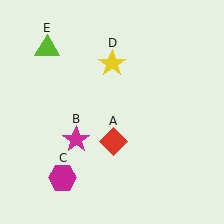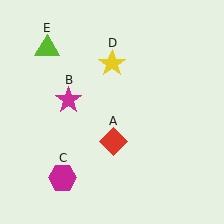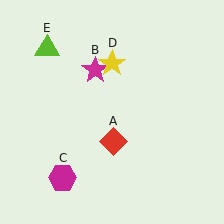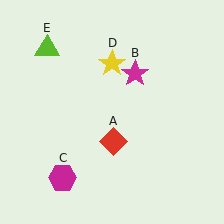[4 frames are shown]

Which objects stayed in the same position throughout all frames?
Red diamond (object A) and magenta hexagon (object C) and yellow star (object D) and lime triangle (object E) remained stationary.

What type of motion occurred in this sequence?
The magenta star (object B) rotated clockwise around the center of the scene.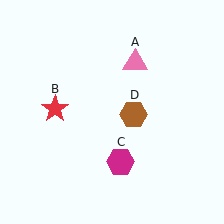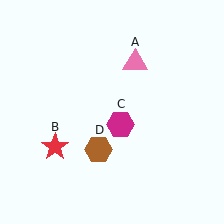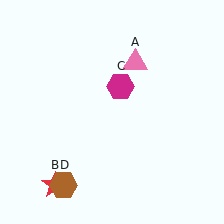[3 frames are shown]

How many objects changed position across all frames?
3 objects changed position: red star (object B), magenta hexagon (object C), brown hexagon (object D).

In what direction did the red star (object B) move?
The red star (object B) moved down.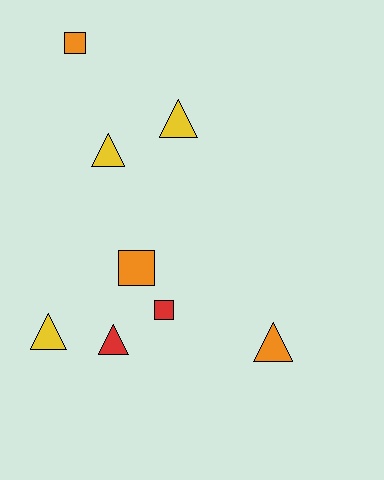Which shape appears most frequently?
Triangle, with 5 objects.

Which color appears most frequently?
Orange, with 3 objects.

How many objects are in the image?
There are 8 objects.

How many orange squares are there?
There are 2 orange squares.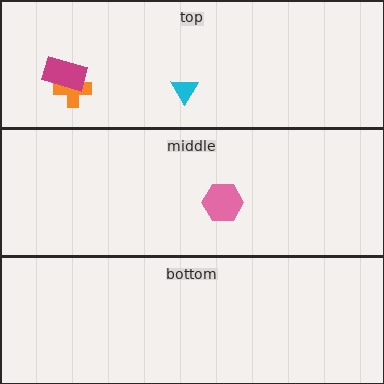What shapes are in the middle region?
The pink hexagon.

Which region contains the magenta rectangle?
The top region.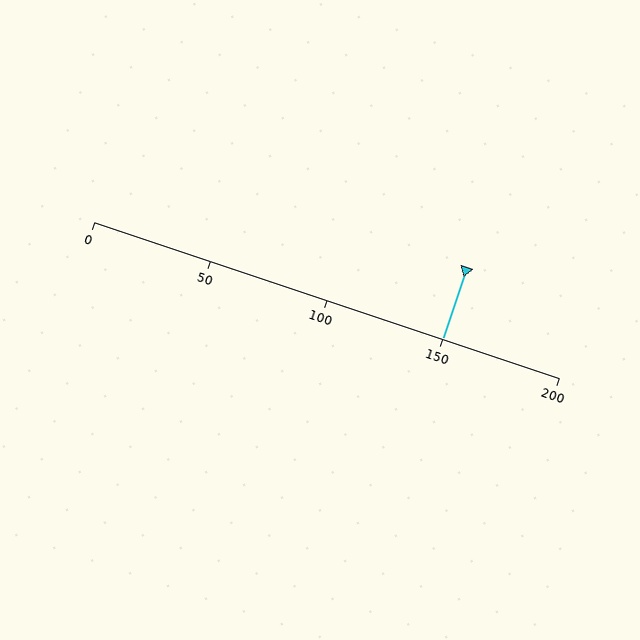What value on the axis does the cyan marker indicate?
The marker indicates approximately 150.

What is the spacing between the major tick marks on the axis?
The major ticks are spaced 50 apart.